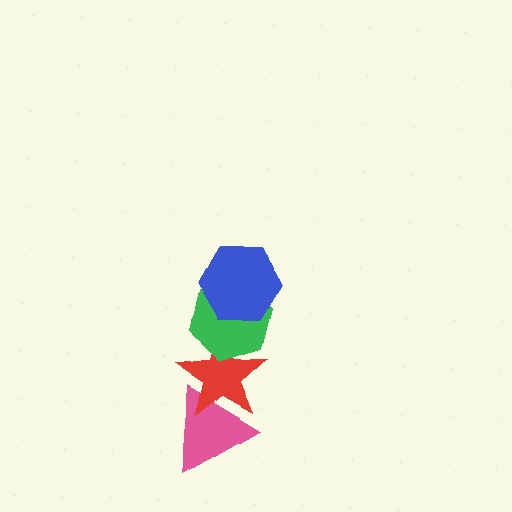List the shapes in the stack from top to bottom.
From top to bottom: the blue hexagon, the green hexagon, the red star, the pink triangle.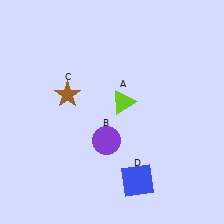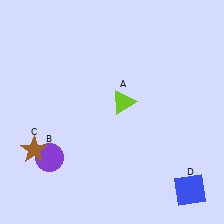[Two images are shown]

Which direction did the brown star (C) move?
The brown star (C) moved down.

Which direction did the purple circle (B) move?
The purple circle (B) moved left.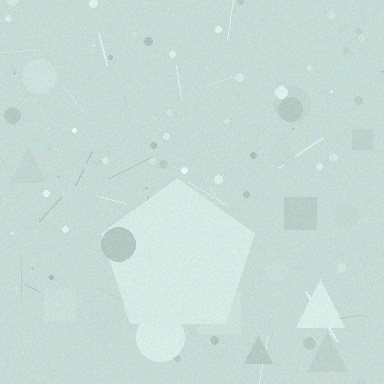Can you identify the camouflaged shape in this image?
The camouflaged shape is a pentagon.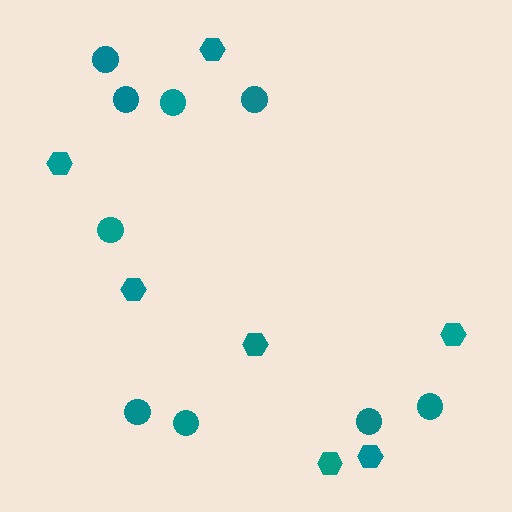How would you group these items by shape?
There are 2 groups: one group of circles (9) and one group of hexagons (7).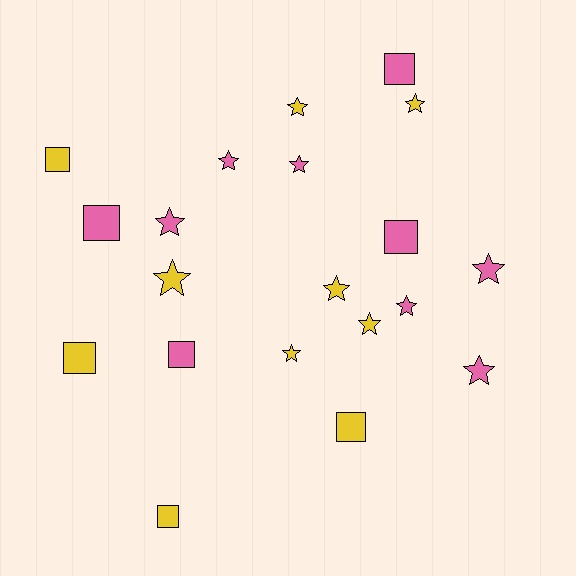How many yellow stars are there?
There are 6 yellow stars.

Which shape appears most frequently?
Star, with 12 objects.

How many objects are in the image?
There are 20 objects.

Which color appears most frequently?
Yellow, with 10 objects.